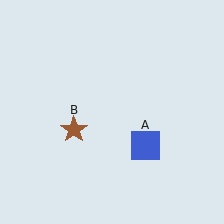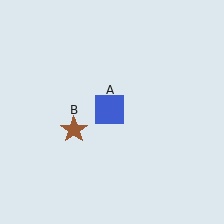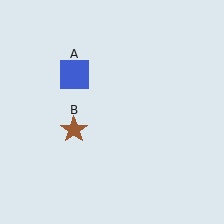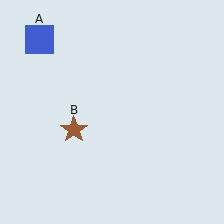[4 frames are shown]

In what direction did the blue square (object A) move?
The blue square (object A) moved up and to the left.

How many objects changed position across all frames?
1 object changed position: blue square (object A).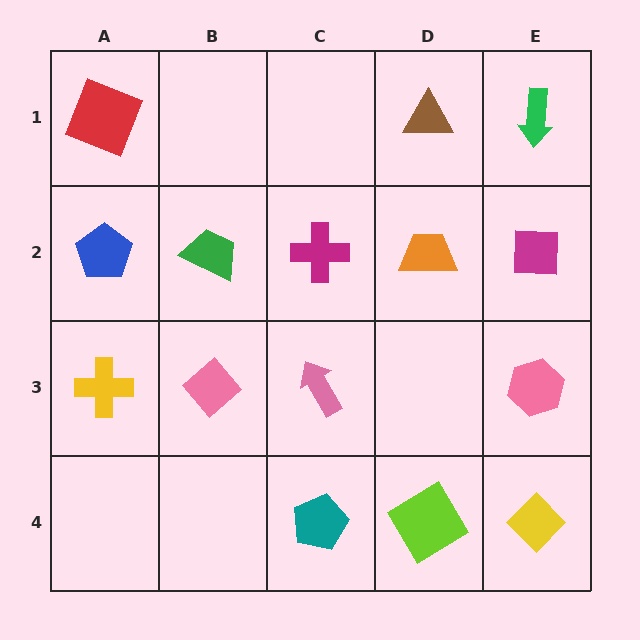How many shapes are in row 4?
3 shapes.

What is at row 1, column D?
A brown triangle.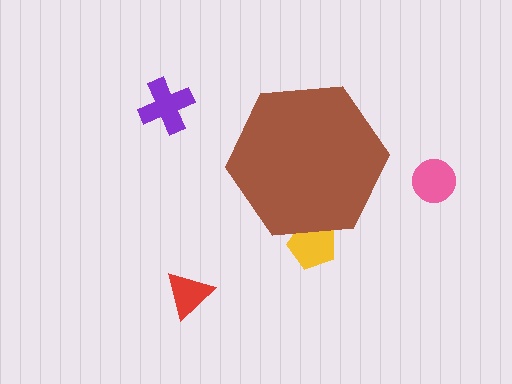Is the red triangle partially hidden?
No, the red triangle is fully visible.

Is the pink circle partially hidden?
No, the pink circle is fully visible.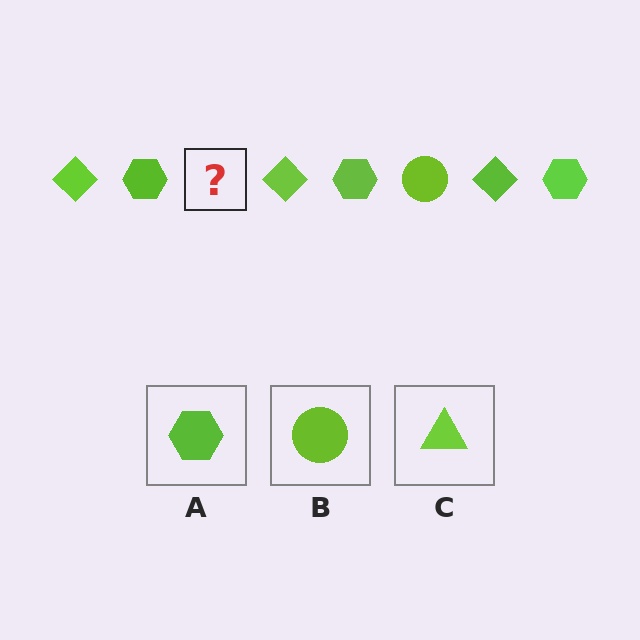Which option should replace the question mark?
Option B.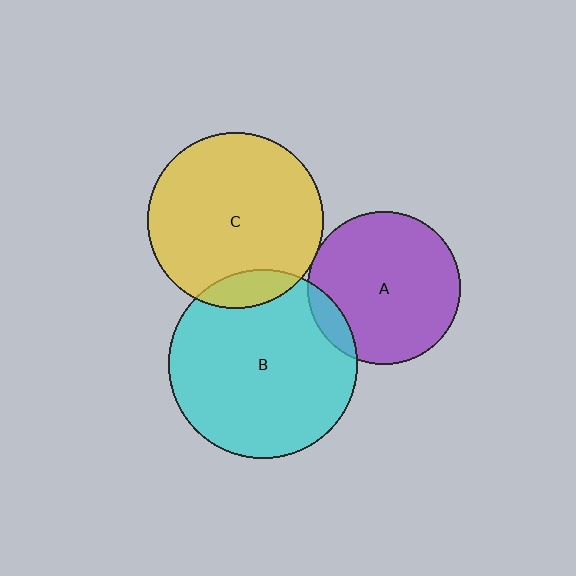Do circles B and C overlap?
Yes.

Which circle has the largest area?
Circle B (cyan).